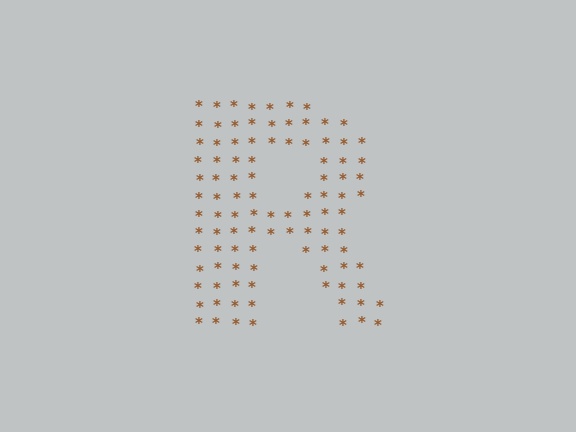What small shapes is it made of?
It is made of small asterisks.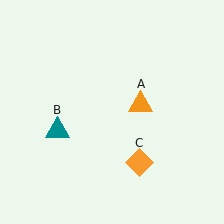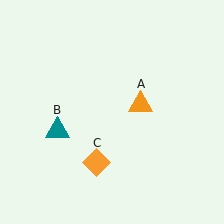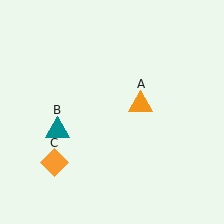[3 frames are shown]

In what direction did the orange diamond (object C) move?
The orange diamond (object C) moved left.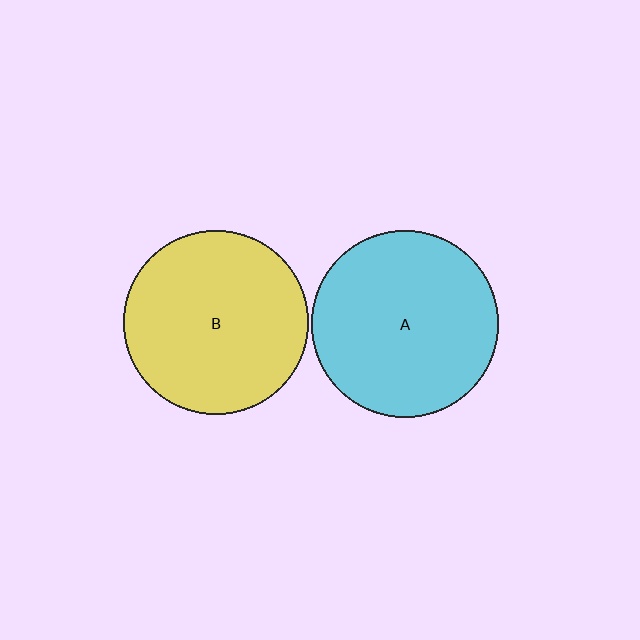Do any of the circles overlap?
No, none of the circles overlap.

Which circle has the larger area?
Circle A (cyan).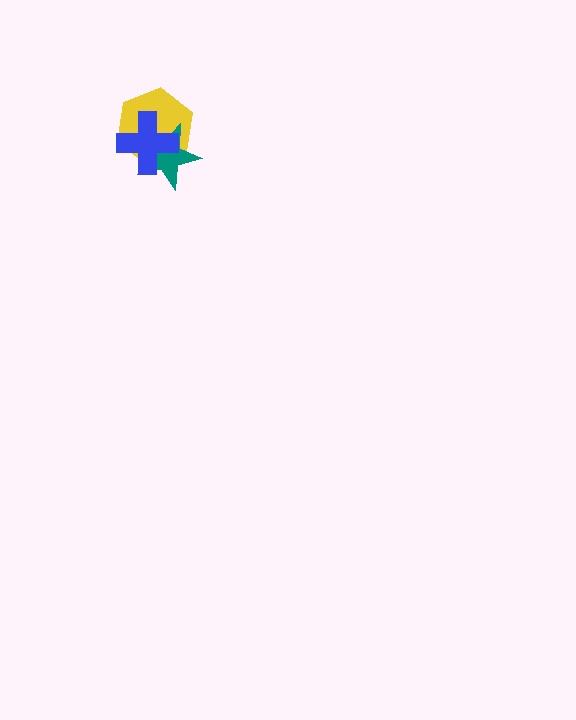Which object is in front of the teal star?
The blue cross is in front of the teal star.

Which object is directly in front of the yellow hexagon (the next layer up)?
The teal star is directly in front of the yellow hexagon.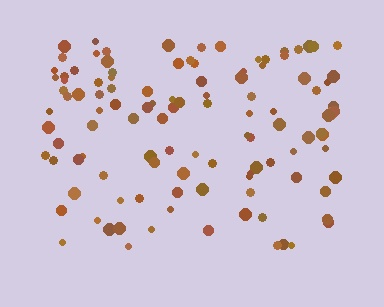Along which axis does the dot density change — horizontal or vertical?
Vertical.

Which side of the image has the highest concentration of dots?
The top.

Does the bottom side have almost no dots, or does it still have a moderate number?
Still a moderate number, just noticeably fewer than the top.